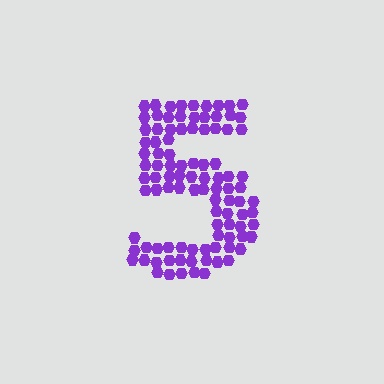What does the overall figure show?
The overall figure shows the digit 5.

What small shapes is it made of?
It is made of small hexagons.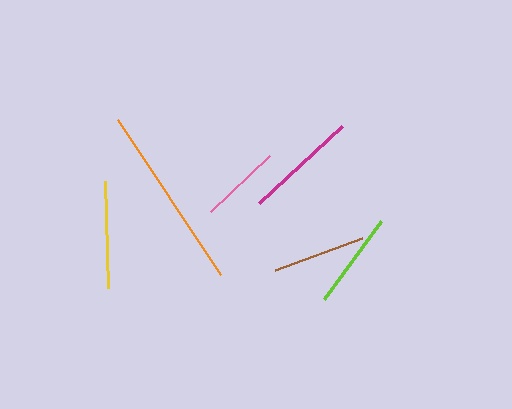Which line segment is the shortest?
The pink line is the shortest at approximately 82 pixels.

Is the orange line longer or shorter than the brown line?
The orange line is longer than the brown line.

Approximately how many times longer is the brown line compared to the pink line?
The brown line is approximately 1.1 times the length of the pink line.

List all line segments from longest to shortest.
From longest to shortest: orange, magenta, yellow, lime, brown, pink.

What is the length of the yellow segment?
The yellow segment is approximately 108 pixels long.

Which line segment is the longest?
The orange line is the longest at approximately 186 pixels.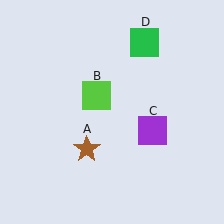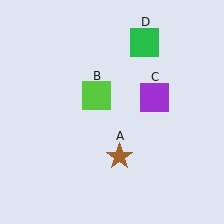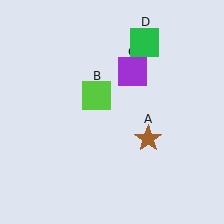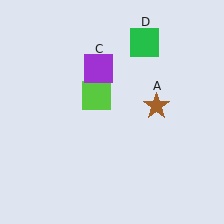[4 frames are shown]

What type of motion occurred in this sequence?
The brown star (object A), purple square (object C) rotated counterclockwise around the center of the scene.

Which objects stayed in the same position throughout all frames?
Lime square (object B) and green square (object D) remained stationary.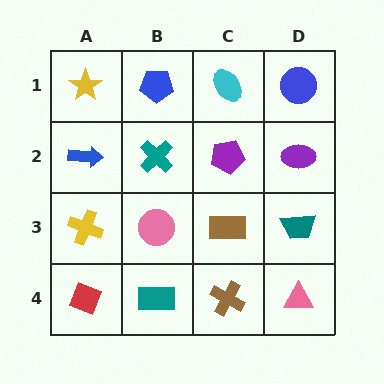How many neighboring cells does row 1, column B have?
3.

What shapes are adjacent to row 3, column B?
A teal cross (row 2, column B), a teal rectangle (row 4, column B), a yellow cross (row 3, column A), a brown rectangle (row 3, column C).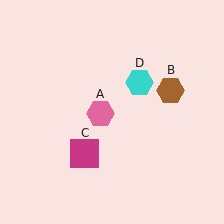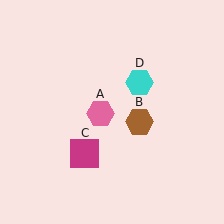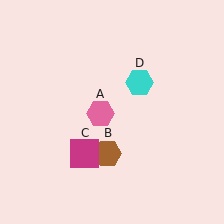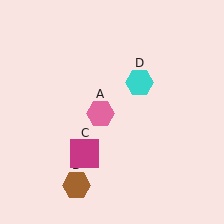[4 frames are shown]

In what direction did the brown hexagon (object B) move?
The brown hexagon (object B) moved down and to the left.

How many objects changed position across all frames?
1 object changed position: brown hexagon (object B).